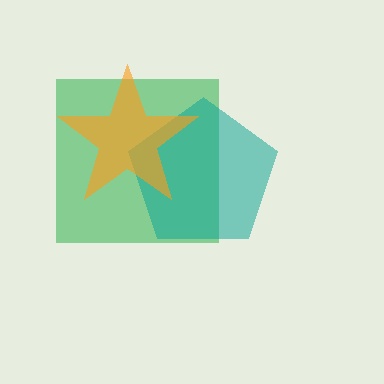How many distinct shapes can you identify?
There are 3 distinct shapes: a green square, a teal pentagon, an orange star.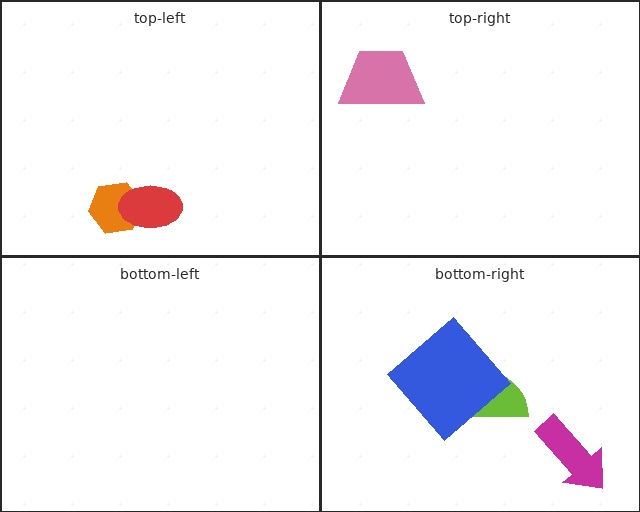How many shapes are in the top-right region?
1.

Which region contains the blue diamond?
The bottom-right region.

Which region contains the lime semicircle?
The bottom-right region.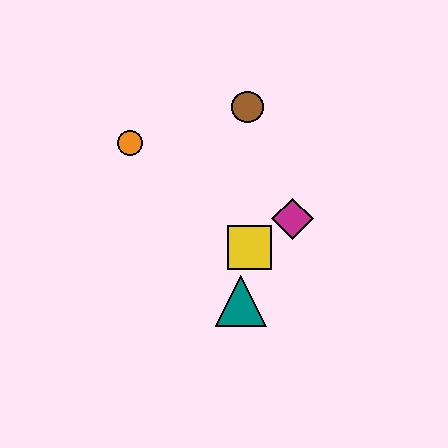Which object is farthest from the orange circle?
The teal triangle is farthest from the orange circle.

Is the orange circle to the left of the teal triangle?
Yes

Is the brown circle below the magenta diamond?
No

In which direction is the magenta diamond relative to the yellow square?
The magenta diamond is to the right of the yellow square.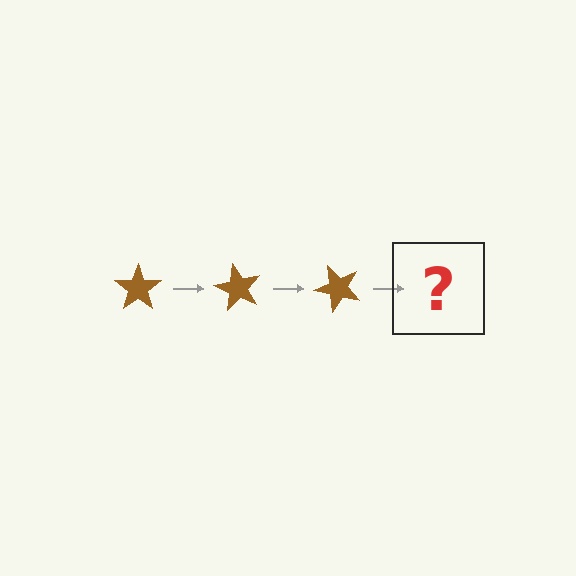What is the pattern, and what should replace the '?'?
The pattern is that the star rotates 60 degrees each step. The '?' should be a brown star rotated 180 degrees.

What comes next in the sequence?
The next element should be a brown star rotated 180 degrees.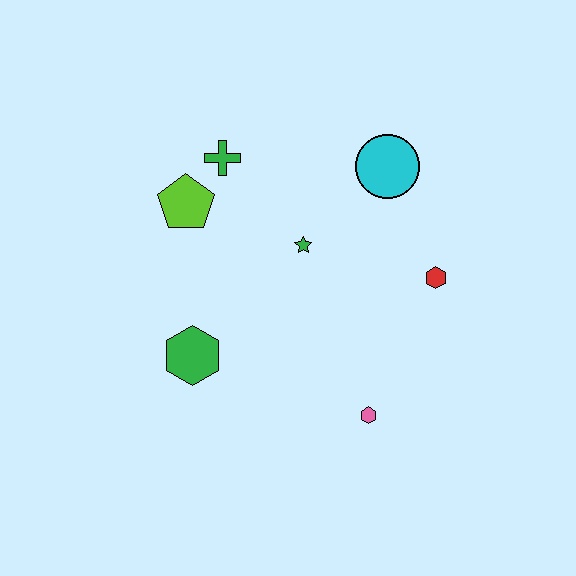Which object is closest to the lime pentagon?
The green cross is closest to the lime pentagon.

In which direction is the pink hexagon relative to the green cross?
The pink hexagon is below the green cross.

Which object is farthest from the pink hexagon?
The green cross is farthest from the pink hexagon.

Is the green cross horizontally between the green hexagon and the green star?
Yes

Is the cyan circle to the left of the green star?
No